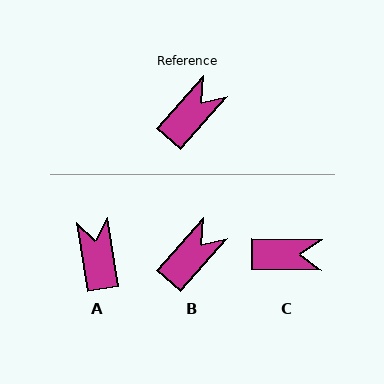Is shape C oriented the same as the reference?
No, it is off by about 49 degrees.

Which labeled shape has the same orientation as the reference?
B.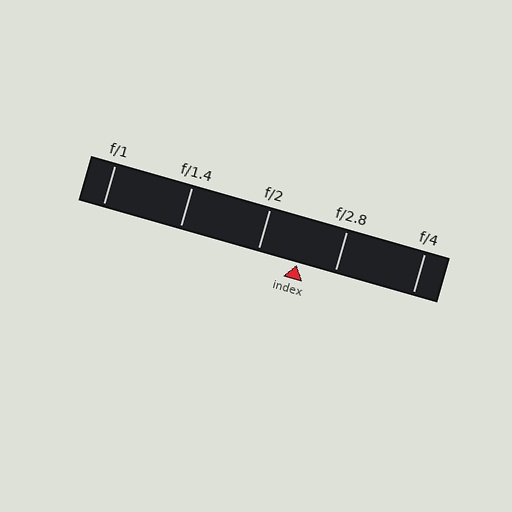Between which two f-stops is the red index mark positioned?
The index mark is between f/2 and f/2.8.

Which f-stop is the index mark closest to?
The index mark is closest to f/2.8.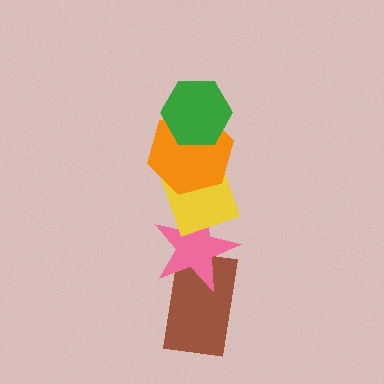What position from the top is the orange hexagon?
The orange hexagon is 2nd from the top.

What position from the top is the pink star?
The pink star is 4th from the top.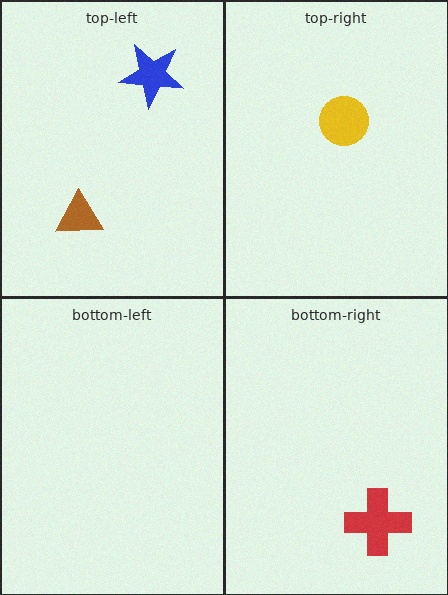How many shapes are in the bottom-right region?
1.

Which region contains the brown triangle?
The top-left region.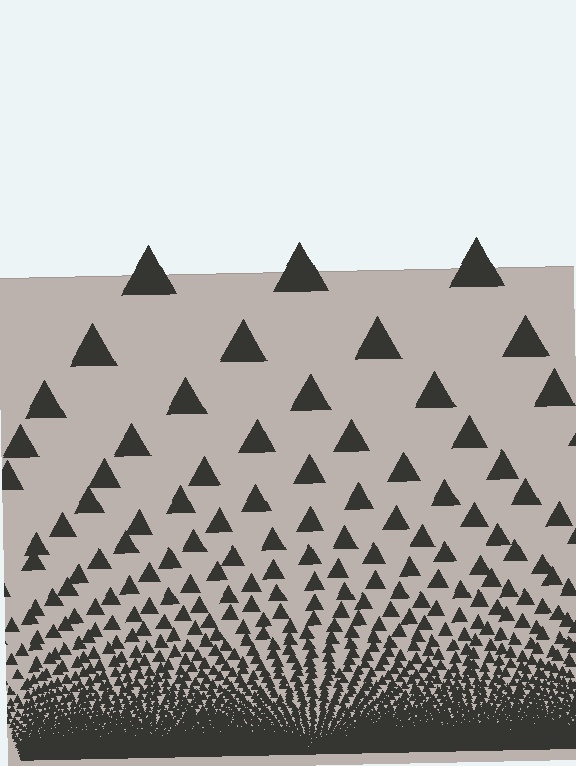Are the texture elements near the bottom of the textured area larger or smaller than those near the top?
Smaller. The gradient is inverted — elements near the bottom are smaller and denser.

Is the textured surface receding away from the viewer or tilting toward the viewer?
The surface appears to tilt toward the viewer. Texture elements get larger and sparser toward the top.